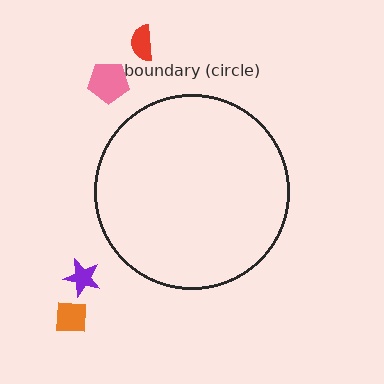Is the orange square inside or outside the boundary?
Outside.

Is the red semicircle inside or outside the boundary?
Outside.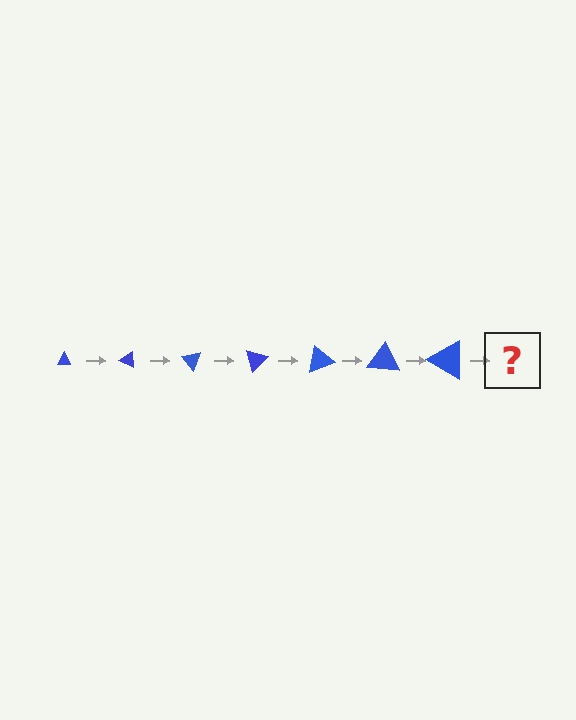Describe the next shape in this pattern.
It should be a triangle, larger than the previous one and rotated 175 degrees from the start.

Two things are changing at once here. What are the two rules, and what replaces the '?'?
The two rules are that the triangle grows larger each step and it rotates 25 degrees each step. The '?' should be a triangle, larger than the previous one and rotated 175 degrees from the start.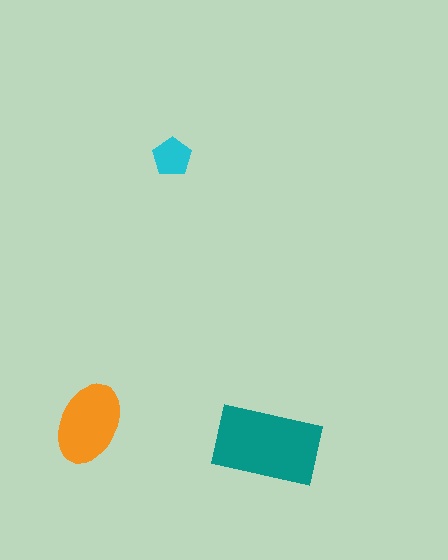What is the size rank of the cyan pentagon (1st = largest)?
3rd.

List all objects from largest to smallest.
The teal rectangle, the orange ellipse, the cyan pentagon.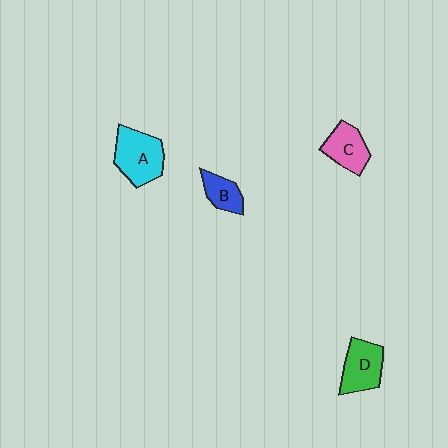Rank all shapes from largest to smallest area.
From largest to smallest: A (cyan), D (green), C (pink), B (blue).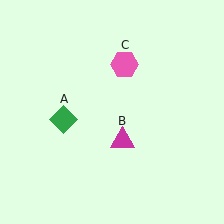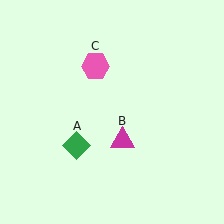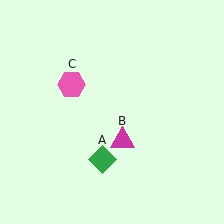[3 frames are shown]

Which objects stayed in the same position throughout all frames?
Magenta triangle (object B) remained stationary.